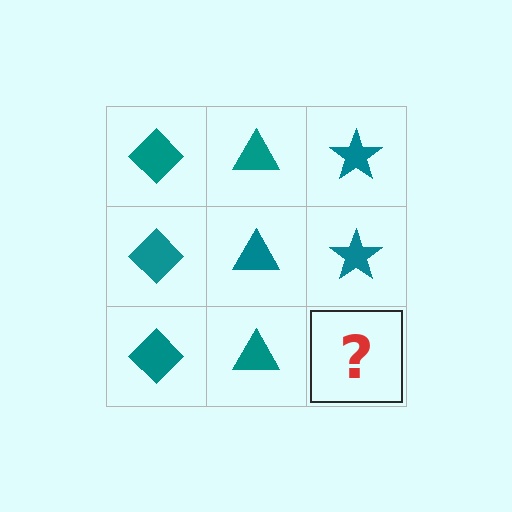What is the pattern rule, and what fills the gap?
The rule is that each column has a consistent shape. The gap should be filled with a teal star.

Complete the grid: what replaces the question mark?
The question mark should be replaced with a teal star.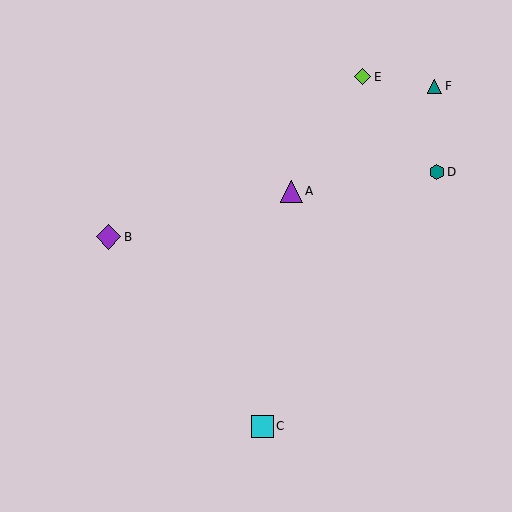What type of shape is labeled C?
Shape C is a cyan square.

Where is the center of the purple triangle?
The center of the purple triangle is at (291, 191).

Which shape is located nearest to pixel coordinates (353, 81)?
The lime diamond (labeled E) at (363, 77) is nearest to that location.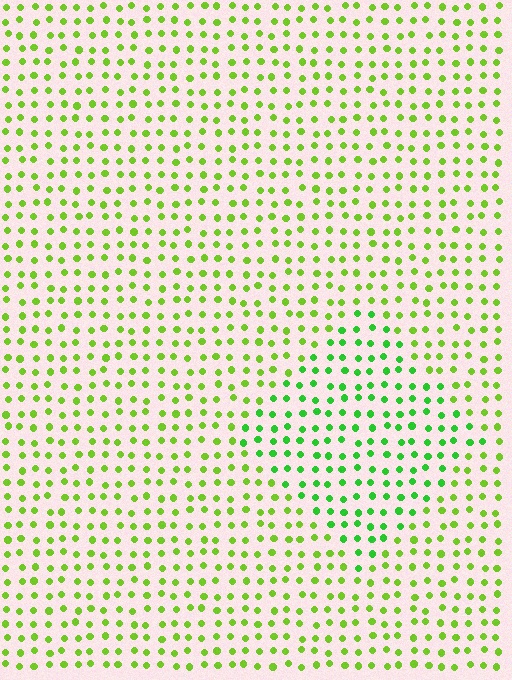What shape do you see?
I see a diamond.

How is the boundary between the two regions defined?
The boundary is defined purely by a slight shift in hue (about 30 degrees). Spacing, size, and orientation are identical on both sides.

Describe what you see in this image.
The image is filled with small lime elements in a uniform arrangement. A diamond-shaped region is visible where the elements are tinted to a slightly different hue, forming a subtle color boundary.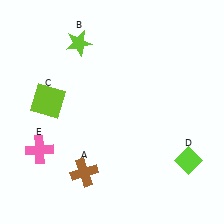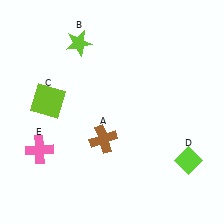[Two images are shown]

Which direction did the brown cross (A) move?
The brown cross (A) moved up.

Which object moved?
The brown cross (A) moved up.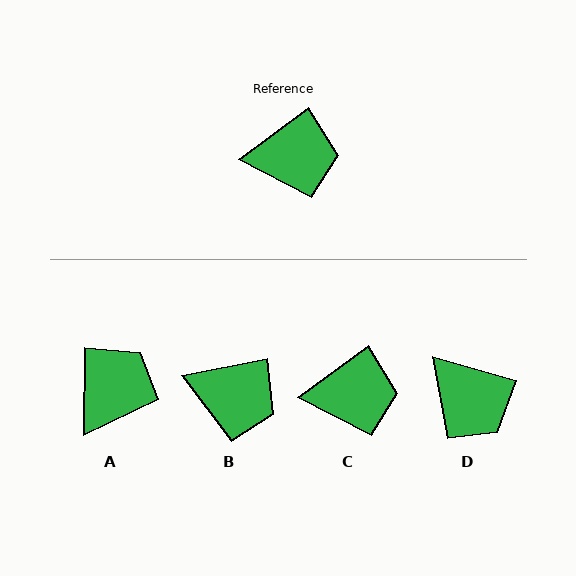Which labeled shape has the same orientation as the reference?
C.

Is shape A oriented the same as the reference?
No, it is off by about 53 degrees.